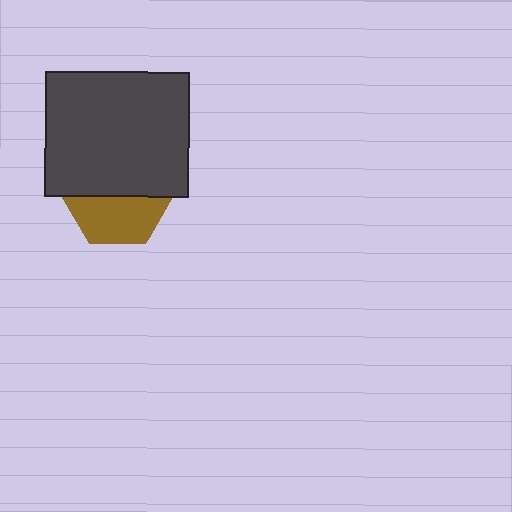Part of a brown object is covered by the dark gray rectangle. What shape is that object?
It is a hexagon.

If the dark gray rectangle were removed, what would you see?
You would see the complete brown hexagon.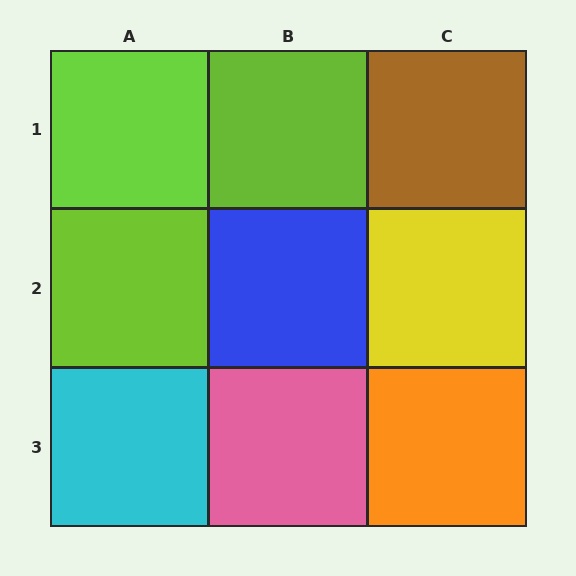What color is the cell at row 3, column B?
Pink.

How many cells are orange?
1 cell is orange.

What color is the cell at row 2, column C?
Yellow.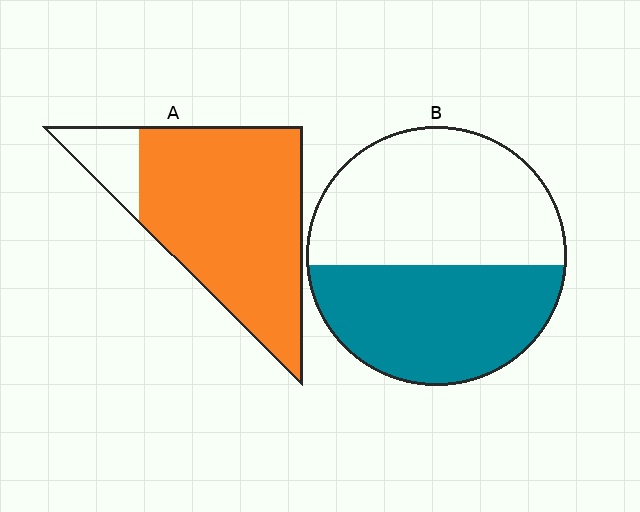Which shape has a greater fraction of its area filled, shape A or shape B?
Shape A.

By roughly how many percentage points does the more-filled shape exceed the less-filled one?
By roughly 40 percentage points (A over B).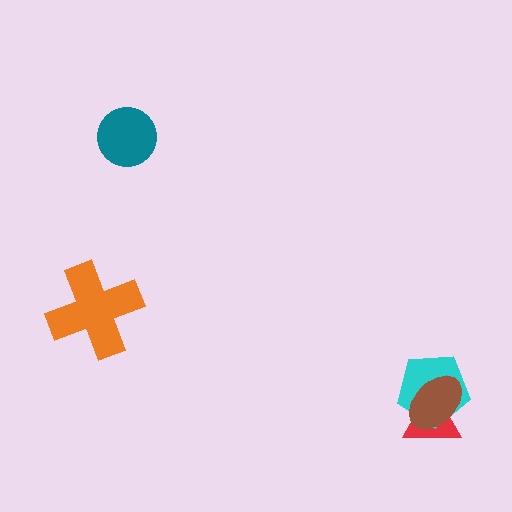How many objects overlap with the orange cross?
0 objects overlap with the orange cross.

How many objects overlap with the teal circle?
0 objects overlap with the teal circle.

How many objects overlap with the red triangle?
2 objects overlap with the red triangle.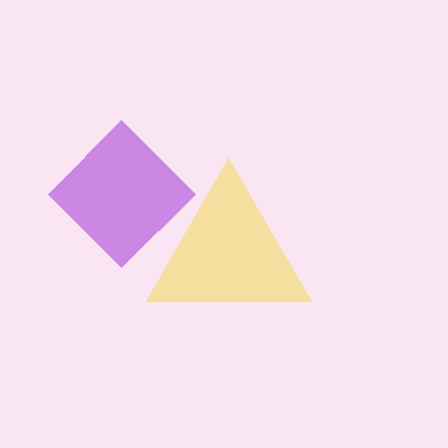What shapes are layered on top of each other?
The layered shapes are: a yellow triangle, a purple diamond.